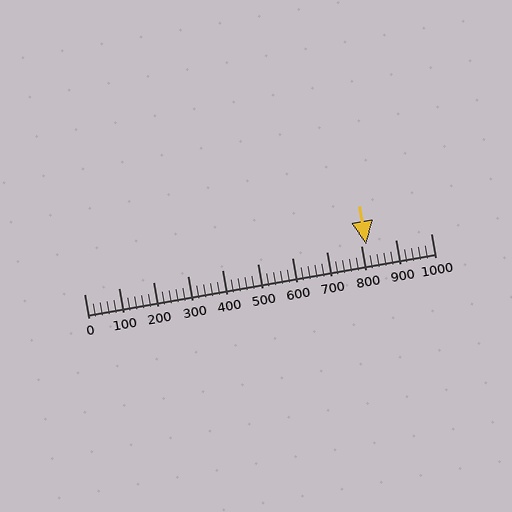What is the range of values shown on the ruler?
The ruler shows values from 0 to 1000.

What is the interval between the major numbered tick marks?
The major tick marks are spaced 100 units apart.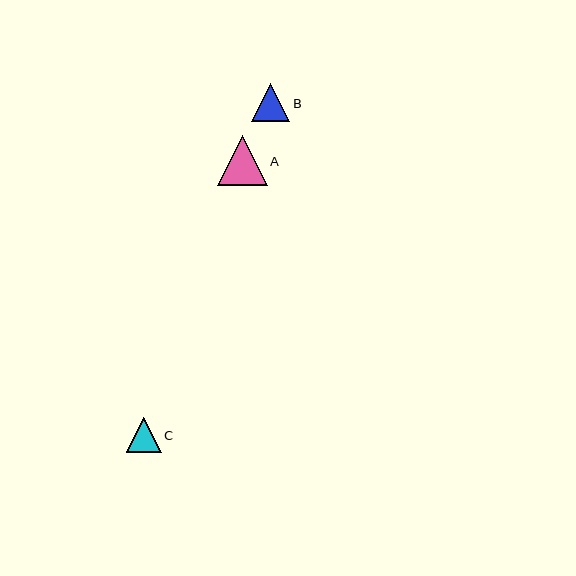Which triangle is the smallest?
Triangle C is the smallest with a size of approximately 35 pixels.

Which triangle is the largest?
Triangle A is the largest with a size of approximately 50 pixels.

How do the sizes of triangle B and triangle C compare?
Triangle B and triangle C are approximately the same size.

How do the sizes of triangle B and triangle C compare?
Triangle B and triangle C are approximately the same size.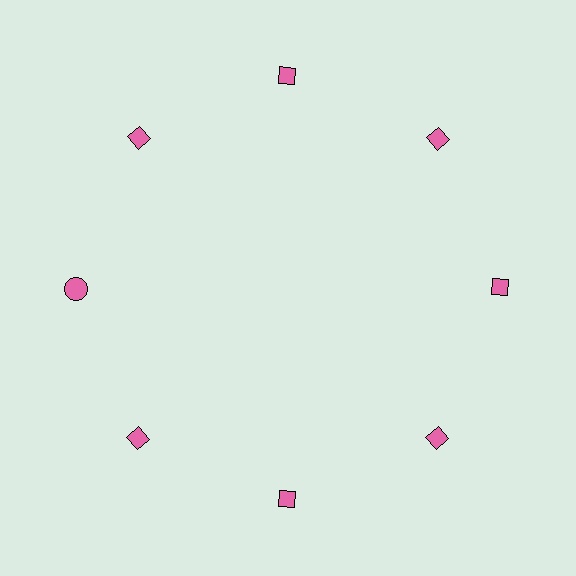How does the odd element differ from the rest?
It has a different shape: circle instead of diamond.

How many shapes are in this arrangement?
There are 8 shapes arranged in a ring pattern.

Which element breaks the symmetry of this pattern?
The pink circle at roughly the 9 o'clock position breaks the symmetry. All other shapes are pink diamonds.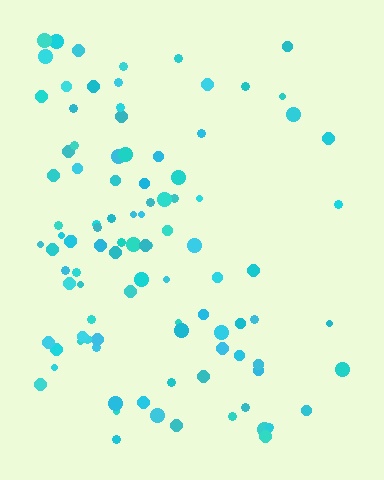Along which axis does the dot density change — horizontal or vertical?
Horizontal.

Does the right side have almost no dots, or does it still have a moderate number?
Still a moderate number, just noticeably fewer than the left.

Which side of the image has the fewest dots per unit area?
The right.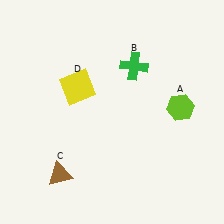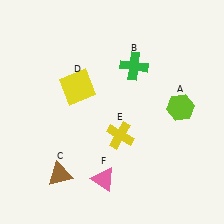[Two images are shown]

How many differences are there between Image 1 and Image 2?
There are 2 differences between the two images.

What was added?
A yellow cross (E), a pink triangle (F) were added in Image 2.